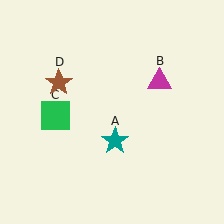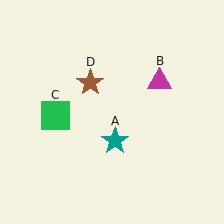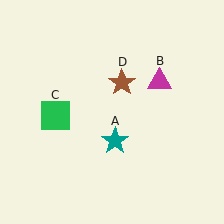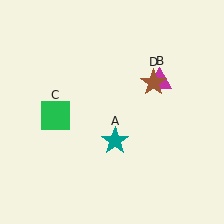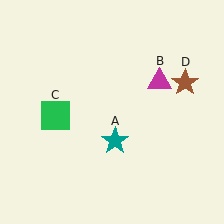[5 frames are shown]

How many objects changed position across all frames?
1 object changed position: brown star (object D).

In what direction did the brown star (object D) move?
The brown star (object D) moved right.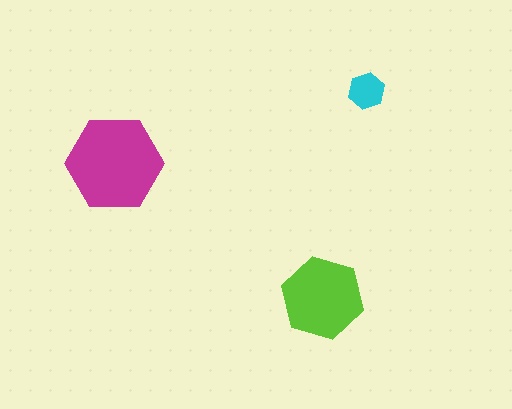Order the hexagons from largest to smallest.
the magenta one, the lime one, the cyan one.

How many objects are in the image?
There are 3 objects in the image.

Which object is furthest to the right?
The cyan hexagon is rightmost.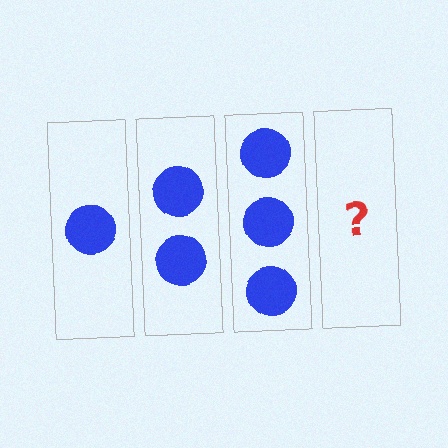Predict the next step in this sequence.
The next step is 4 circles.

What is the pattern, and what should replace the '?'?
The pattern is that each step adds one more circle. The '?' should be 4 circles.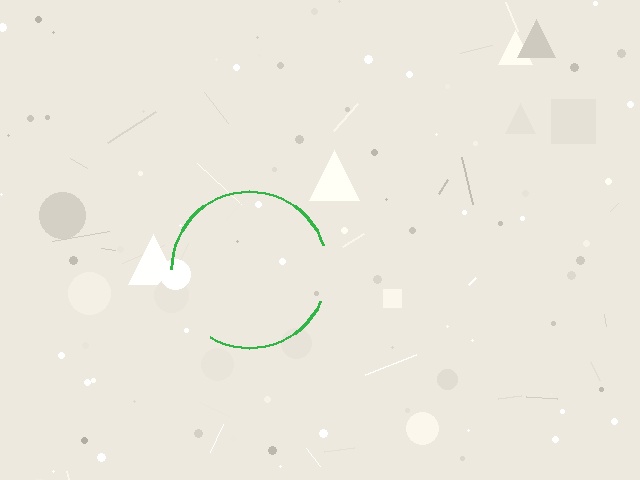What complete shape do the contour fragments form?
The contour fragments form a circle.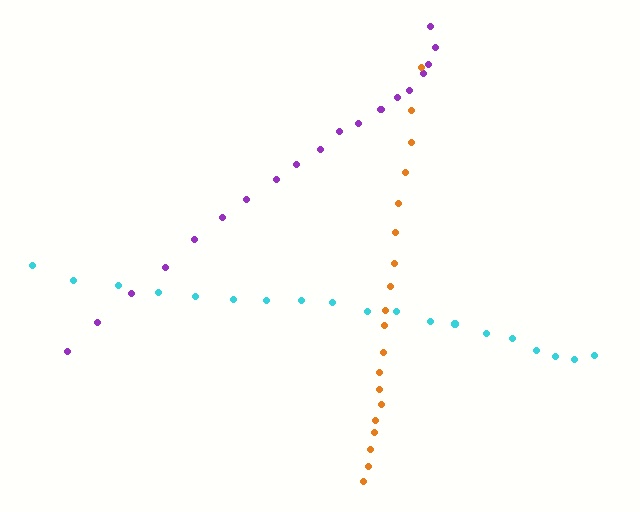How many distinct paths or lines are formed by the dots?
There are 3 distinct paths.